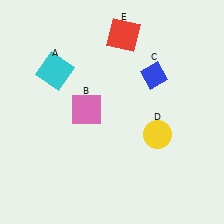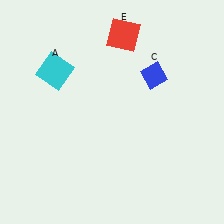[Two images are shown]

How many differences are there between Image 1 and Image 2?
There are 2 differences between the two images.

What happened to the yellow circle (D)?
The yellow circle (D) was removed in Image 2. It was in the bottom-right area of Image 1.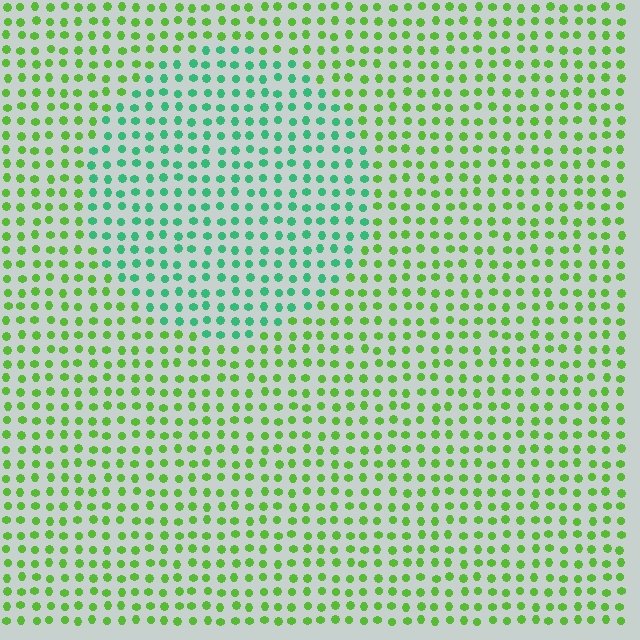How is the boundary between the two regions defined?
The boundary is defined purely by a slight shift in hue (about 46 degrees). Spacing, size, and orientation are identical on both sides.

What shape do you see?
I see a circle.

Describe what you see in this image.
The image is filled with small lime elements in a uniform arrangement. A circle-shaped region is visible where the elements are tinted to a slightly different hue, forming a subtle color boundary.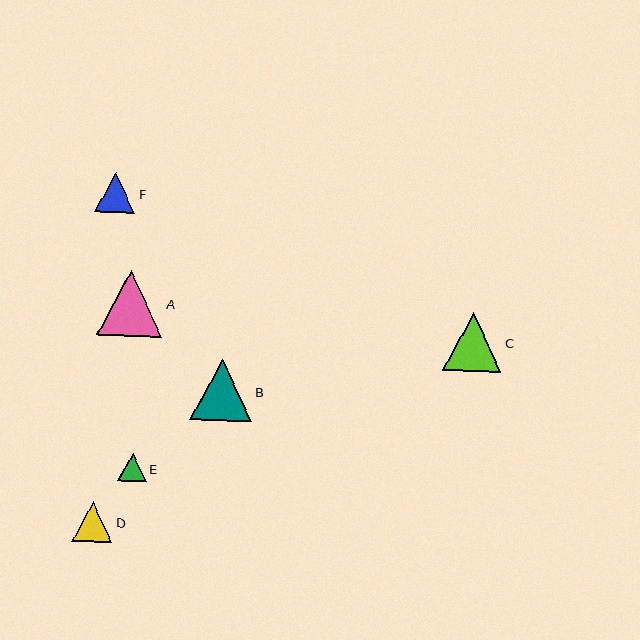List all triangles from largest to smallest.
From largest to smallest: A, B, C, D, F, E.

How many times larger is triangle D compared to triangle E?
Triangle D is approximately 1.4 times the size of triangle E.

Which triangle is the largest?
Triangle A is the largest with a size of approximately 66 pixels.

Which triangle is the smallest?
Triangle E is the smallest with a size of approximately 28 pixels.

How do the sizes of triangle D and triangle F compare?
Triangle D and triangle F are approximately the same size.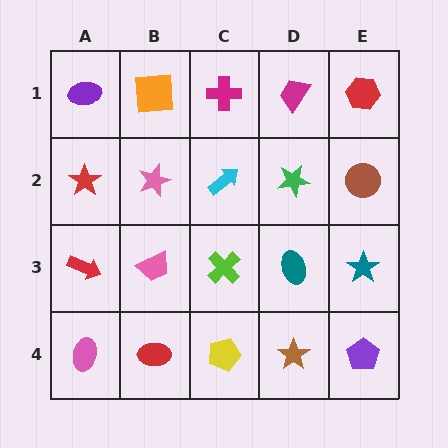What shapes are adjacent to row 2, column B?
An orange square (row 1, column B), a pink trapezoid (row 3, column B), a red star (row 2, column A), a cyan arrow (row 2, column C).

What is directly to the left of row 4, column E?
A brown star.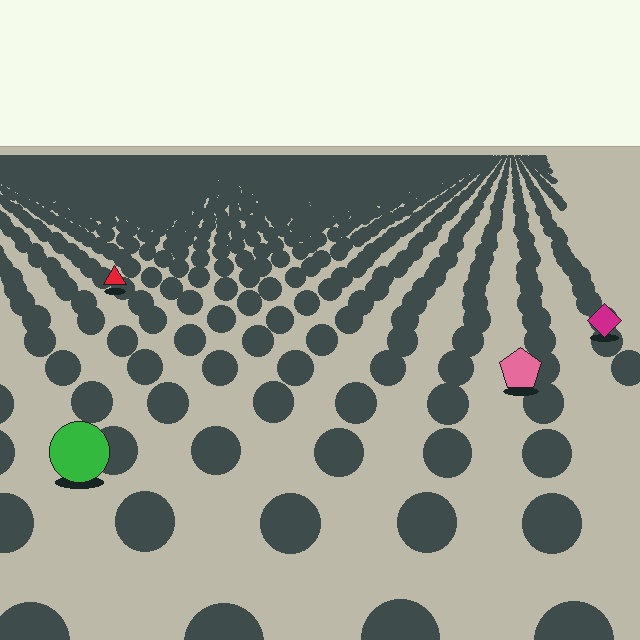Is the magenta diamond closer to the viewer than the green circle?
No. The green circle is closer — you can tell from the texture gradient: the ground texture is coarser near it.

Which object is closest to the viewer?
The green circle is closest. The texture marks near it are larger and more spread out.